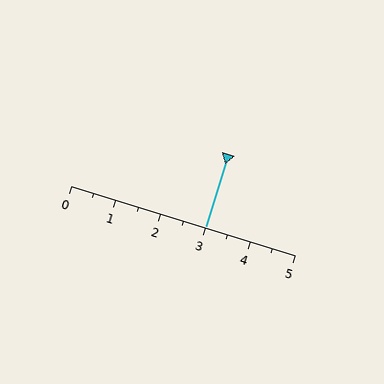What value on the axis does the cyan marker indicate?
The marker indicates approximately 3.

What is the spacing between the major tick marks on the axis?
The major ticks are spaced 1 apart.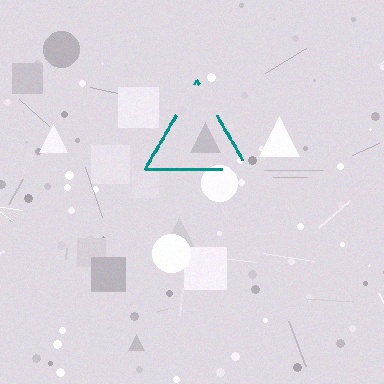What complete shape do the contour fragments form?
The contour fragments form a triangle.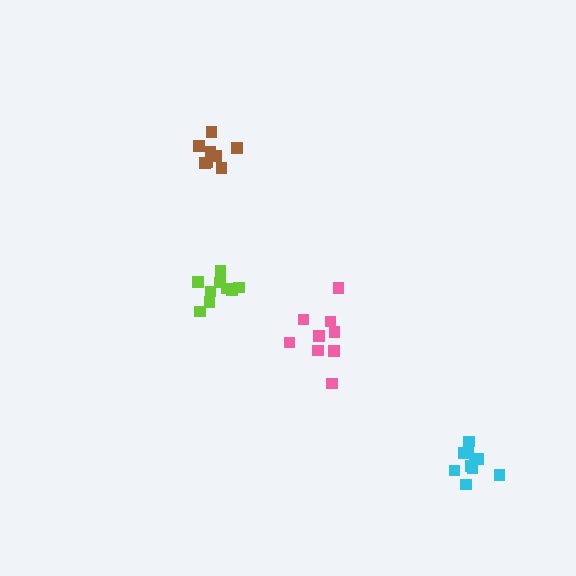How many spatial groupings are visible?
There are 4 spatial groupings.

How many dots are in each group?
Group 1: 10 dots, Group 2: 8 dots, Group 3: 9 dots, Group 4: 9 dots (36 total).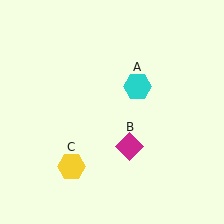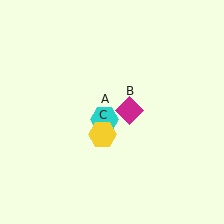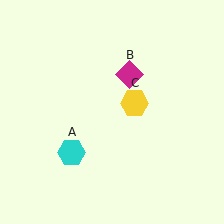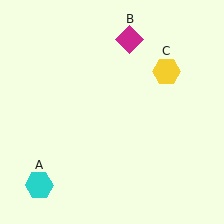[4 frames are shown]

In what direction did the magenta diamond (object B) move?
The magenta diamond (object B) moved up.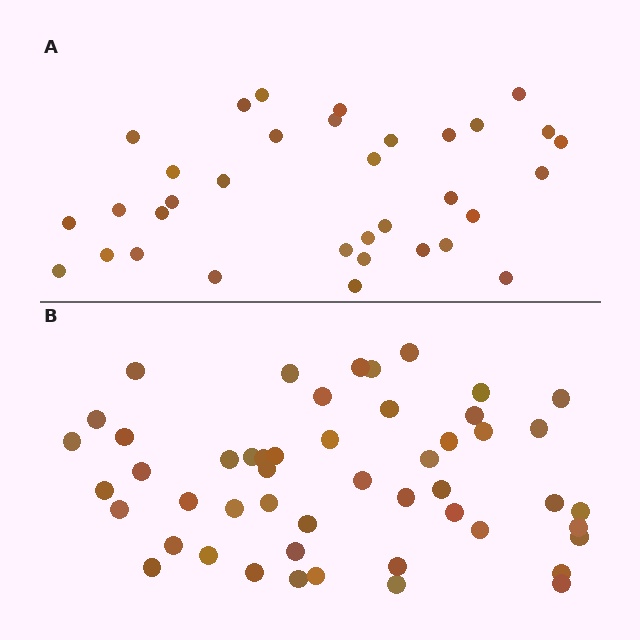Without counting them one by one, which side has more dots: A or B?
Region B (the bottom region) has more dots.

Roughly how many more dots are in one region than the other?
Region B has approximately 15 more dots than region A.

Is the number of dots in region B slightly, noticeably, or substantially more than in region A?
Region B has substantially more. The ratio is roughly 1.5 to 1.